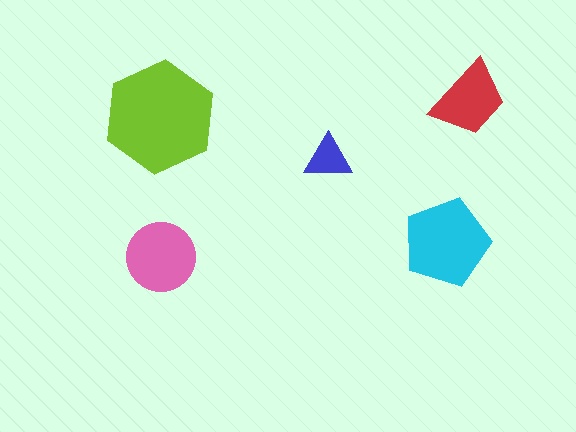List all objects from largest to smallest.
The lime hexagon, the cyan pentagon, the pink circle, the red trapezoid, the blue triangle.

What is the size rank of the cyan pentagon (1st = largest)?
2nd.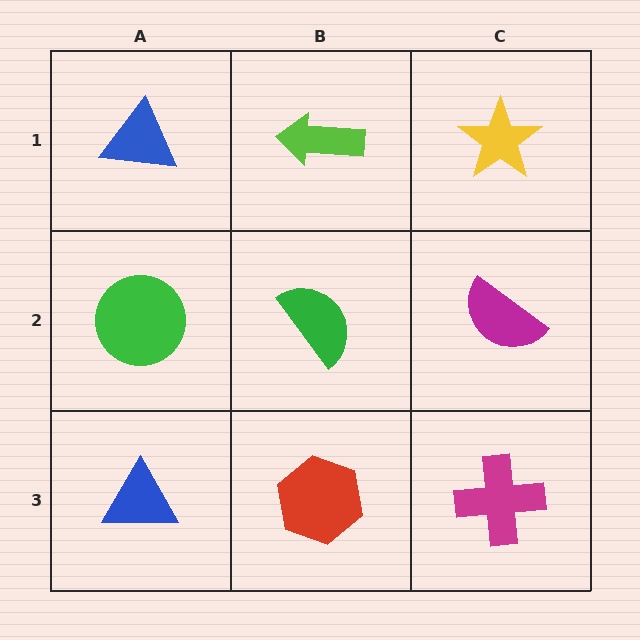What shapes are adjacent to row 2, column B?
A lime arrow (row 1, column B), a red hexagon (row 3, column B), a green circle (row 2, column A), a magenta semicircle (row 2, column C).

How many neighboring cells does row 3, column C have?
2.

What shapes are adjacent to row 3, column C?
A magenta semicircle (row 2, column C), a red hexagon (row 3, column B).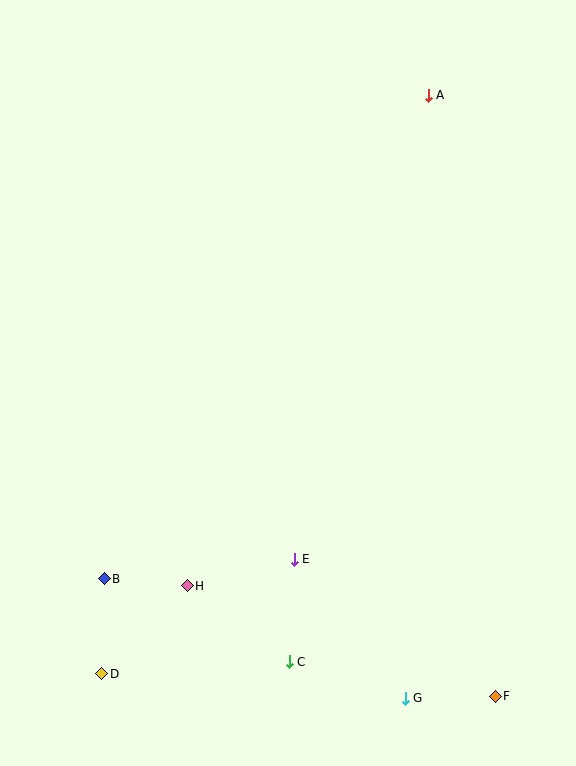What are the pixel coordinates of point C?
Point C is at (289, 662).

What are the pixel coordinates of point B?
Point B is at (104, 579).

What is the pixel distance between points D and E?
The distance between D and E is 224 pixels.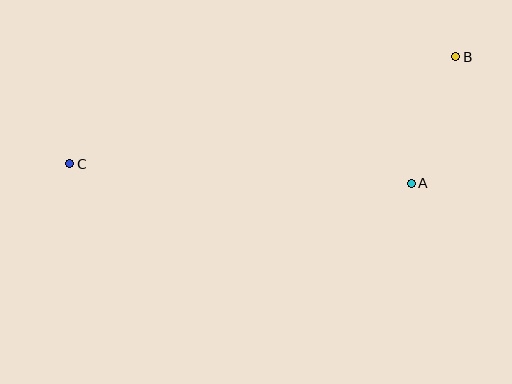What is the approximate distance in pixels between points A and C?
The distance between A and C is approximately 342 pixels.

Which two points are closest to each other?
Points A and B are closest to each other.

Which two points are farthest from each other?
Points B and C are farthest from each other.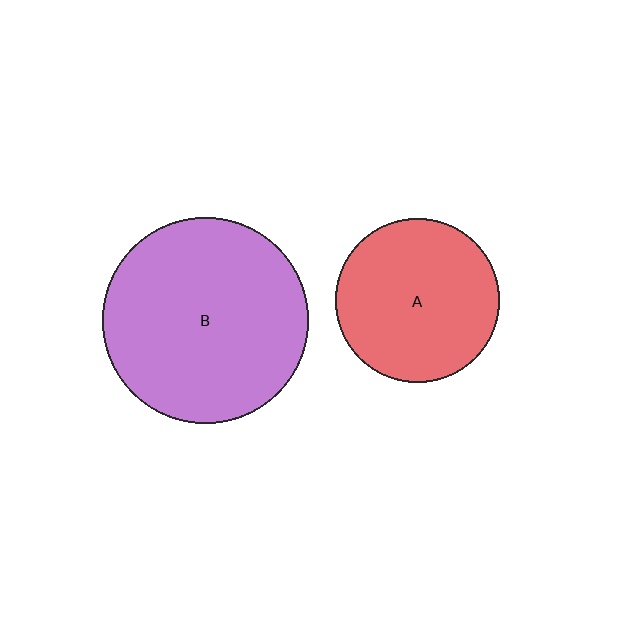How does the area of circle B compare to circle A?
Approximately 1.6 times.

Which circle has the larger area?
Circle B (purple).